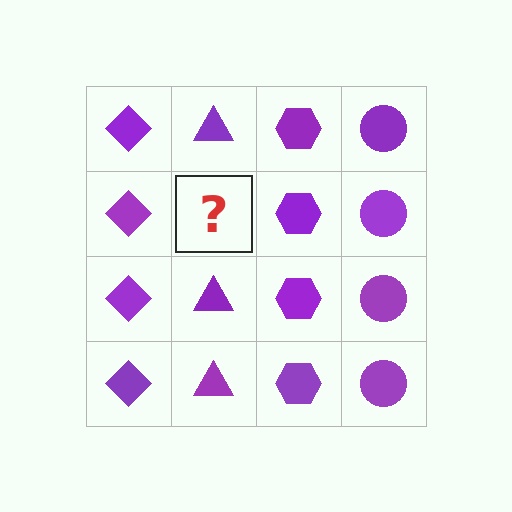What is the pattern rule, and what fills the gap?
The rule is that each column has a consistent shape. The gap should be filled with a purple triangle.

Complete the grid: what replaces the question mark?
The question mark should be replaced with a purple triangle.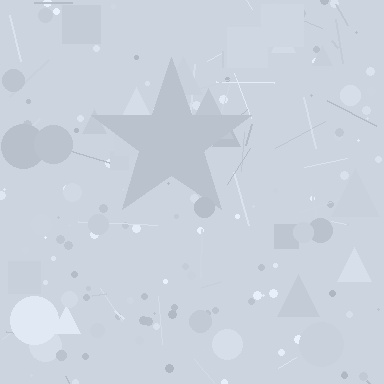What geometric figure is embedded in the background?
A star is embedded in the background.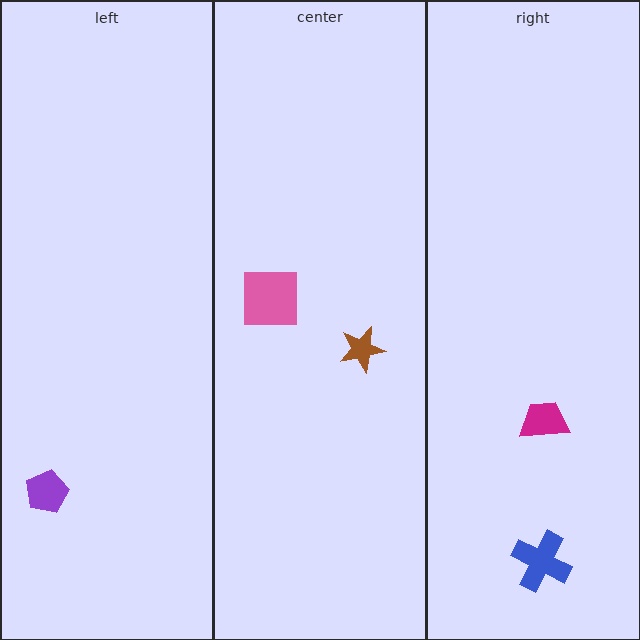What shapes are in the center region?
The pink square, the brown star.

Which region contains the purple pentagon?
The left region.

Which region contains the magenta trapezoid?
The right region.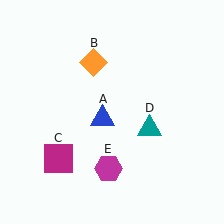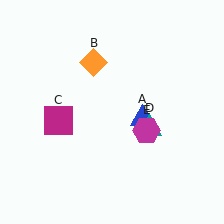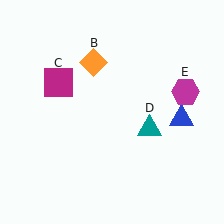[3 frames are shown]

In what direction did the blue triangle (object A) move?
The blue triangle (object A) moved right.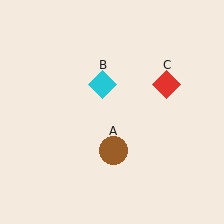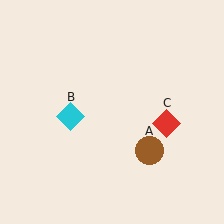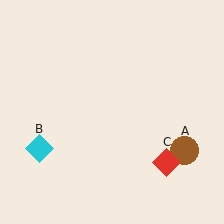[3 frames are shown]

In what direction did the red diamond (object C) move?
The red diamond (object C) moved down.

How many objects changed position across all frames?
3 objects changed position: brown circle (object A), cyan diamond (object B), red diamond (object C).